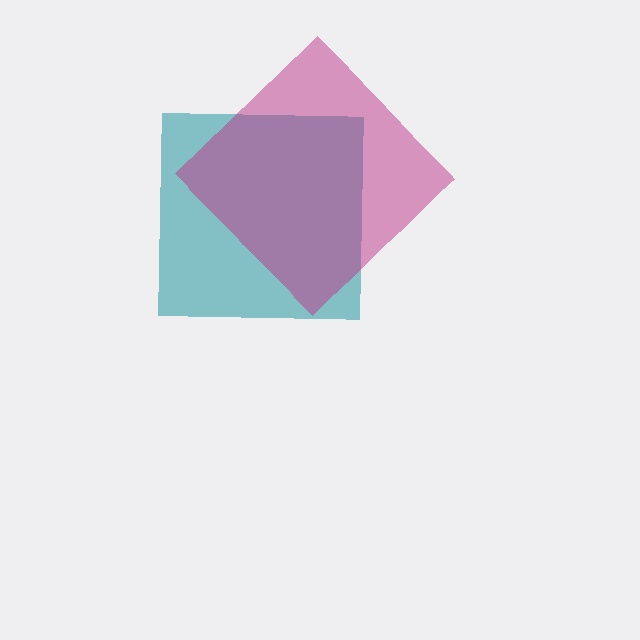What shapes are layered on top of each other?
The layered shapes are: a teal square, a magenta diamond.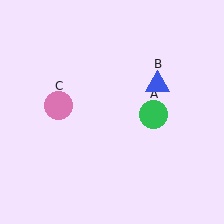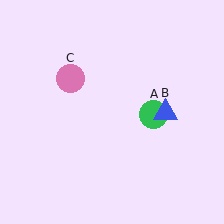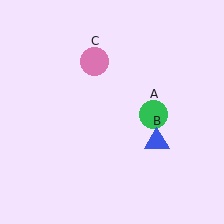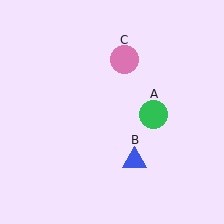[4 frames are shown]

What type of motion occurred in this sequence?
The blue triangle (object B), pink circle (object C) rotated clockwise around the center of the scene.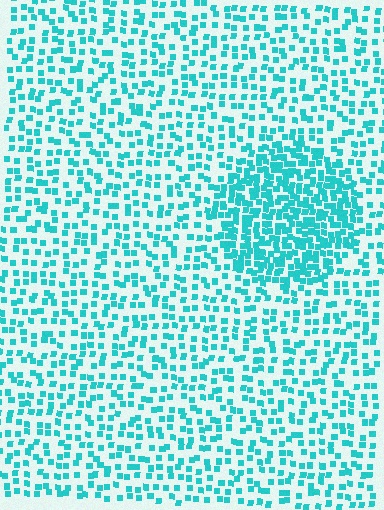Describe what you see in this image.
The image contains small cyan elements arranged at two different densities. A circle-shaped region is visible where the elements are more densely packed than the surrounding area.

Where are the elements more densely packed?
The elements are more densely packed inside the circle boundary.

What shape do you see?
I see a circle.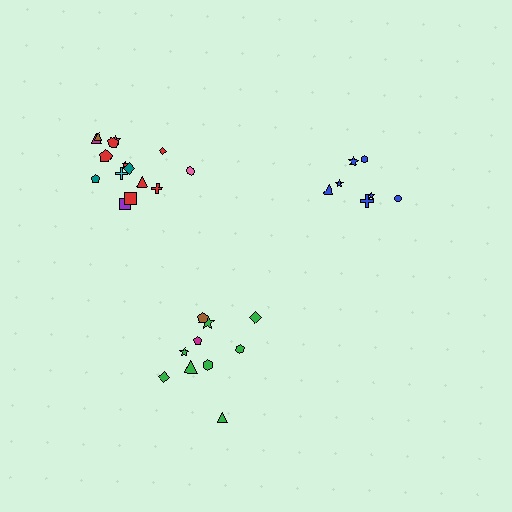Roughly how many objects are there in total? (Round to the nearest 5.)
Roughly 30 objects in total.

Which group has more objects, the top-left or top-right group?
The top-left group.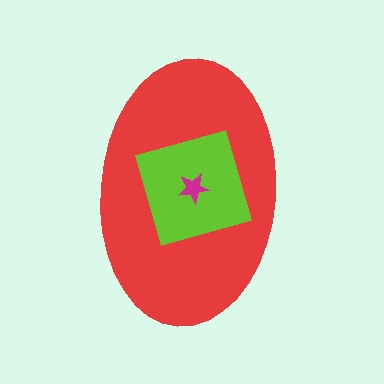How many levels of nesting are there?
3.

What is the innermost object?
The magenta star.